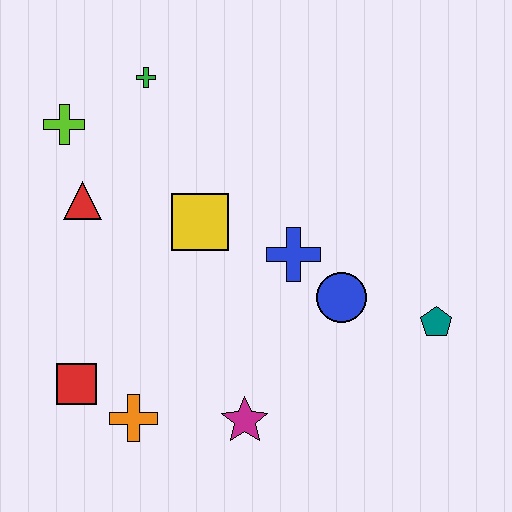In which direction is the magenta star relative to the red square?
The magenta star is to the right of the red square.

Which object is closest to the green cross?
The lime cross is closest to the green cross.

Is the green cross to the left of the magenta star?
Yes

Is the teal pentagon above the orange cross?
Yes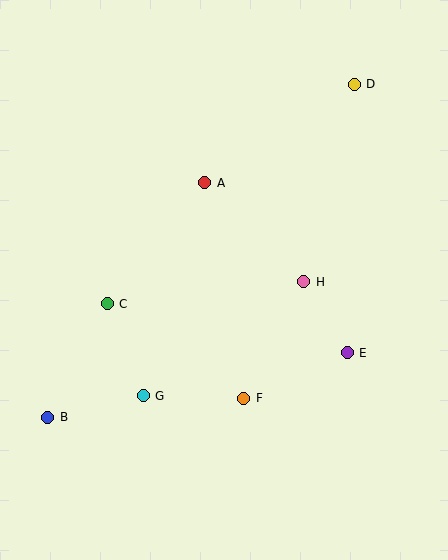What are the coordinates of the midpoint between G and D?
The midpoint between G and D is at (249, 240).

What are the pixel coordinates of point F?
Point F is at (244, 398).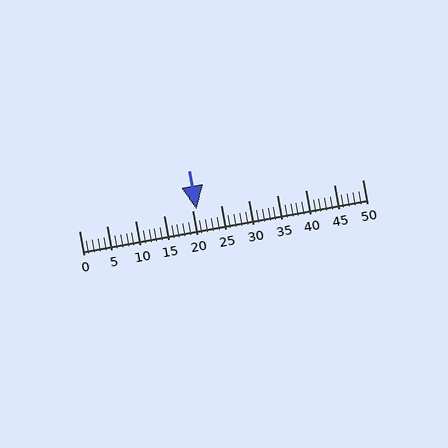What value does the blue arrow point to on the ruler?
The blue arrow points to approximately 21.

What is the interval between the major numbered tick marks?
The major tick marks are spaced 5 units apart.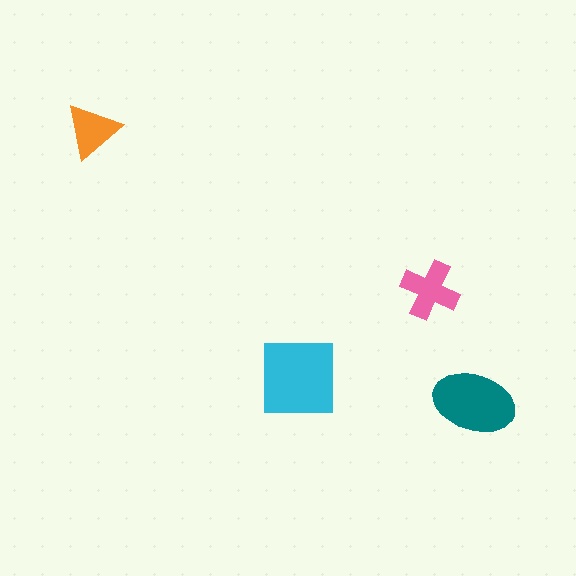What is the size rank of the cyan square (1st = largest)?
1st.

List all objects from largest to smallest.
The cyan square, the teal ellipse, the pink cross, the orange triangle.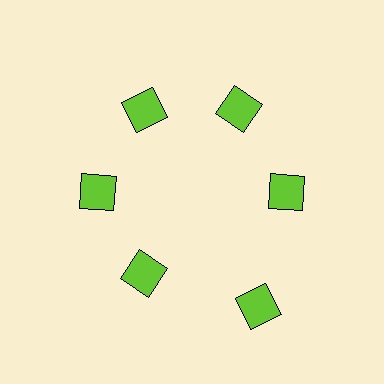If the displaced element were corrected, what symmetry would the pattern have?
It would have 6-fold rotational symmetry — the pattern would map onto itself every 60 degrees.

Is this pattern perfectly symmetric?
No. The 6 lime diamonds are arranged in a ring, but one element near the 5 o'clock position is pushed outward from the center, breaking the 6-fold rotational symmetry.